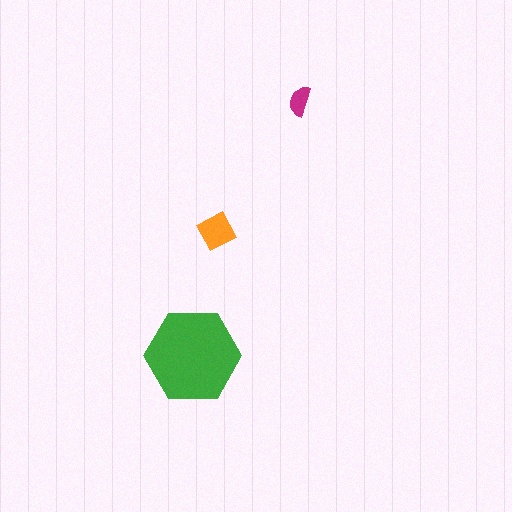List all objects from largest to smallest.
The green hexagon, the orange square, the magenta semicircle.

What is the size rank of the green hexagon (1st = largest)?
1st.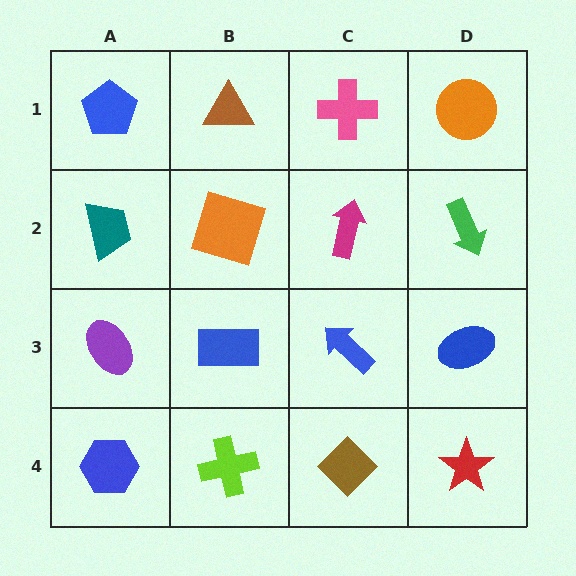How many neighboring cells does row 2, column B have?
4.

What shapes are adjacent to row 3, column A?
A teal trapezoid (row 2, column A), a blue hexagon (row 4, column A), a blue rectangle (row 3, column B).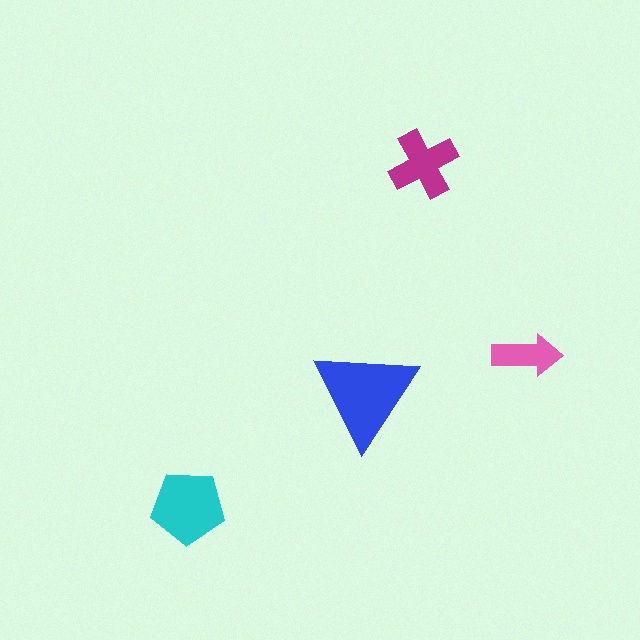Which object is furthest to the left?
The cyan pentagon is leftmost.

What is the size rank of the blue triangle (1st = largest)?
1st.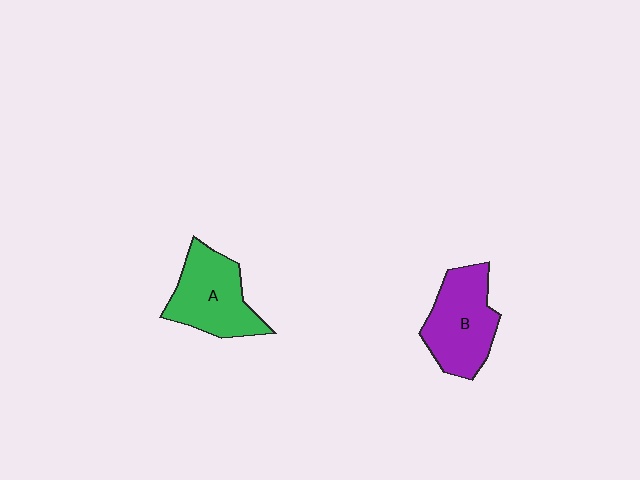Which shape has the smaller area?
Shape A (green).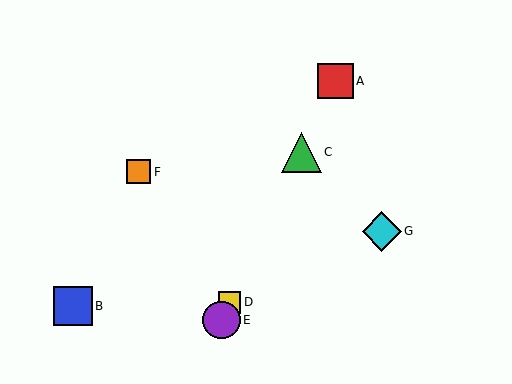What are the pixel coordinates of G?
Object G is at (382, 231).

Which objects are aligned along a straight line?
Objects A, C, D, E are aligned along a straight line.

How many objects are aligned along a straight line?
4 objects (A, C, D, E) are aligned along a straight line.